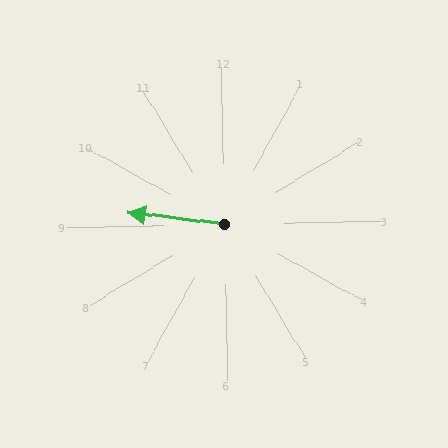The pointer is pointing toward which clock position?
Roughly 9 o'clock.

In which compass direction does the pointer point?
West.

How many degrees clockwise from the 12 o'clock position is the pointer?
Approximately 278 degrees.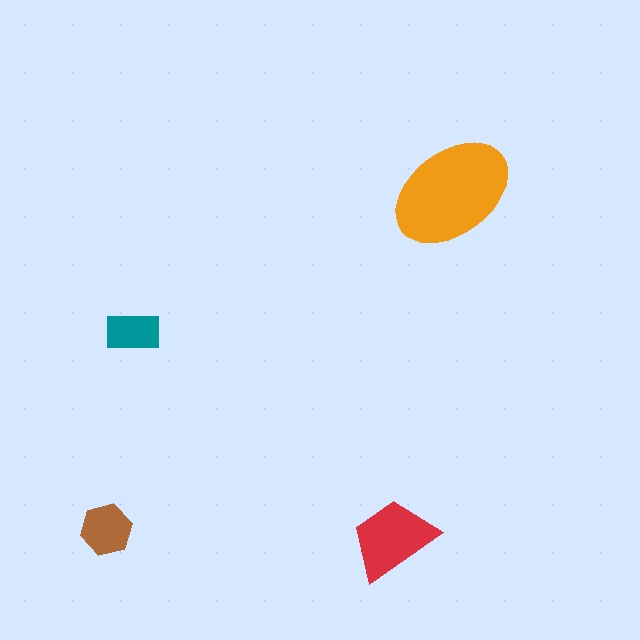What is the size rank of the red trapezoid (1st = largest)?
2nd.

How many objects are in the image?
There are 4 objects in the image.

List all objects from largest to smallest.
The orange ellipse, the red trapezoid, the brown hexagon, the teal rectangle.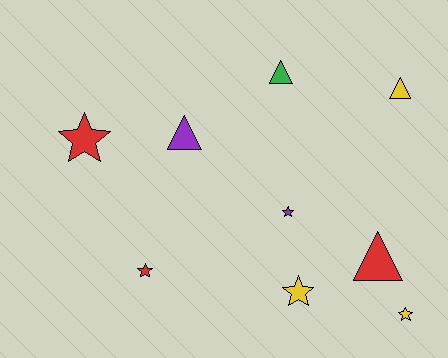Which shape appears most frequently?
Star, with 5 objects.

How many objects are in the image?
There are 9 objects.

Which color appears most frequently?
Red, with 3 objects.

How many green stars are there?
There are no green stars.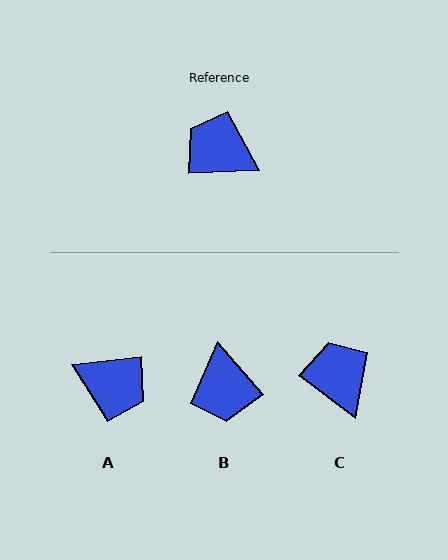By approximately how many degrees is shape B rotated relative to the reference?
Approximately 128 degrees counter-clockwise.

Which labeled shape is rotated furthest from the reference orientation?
A, about 176 degrees away.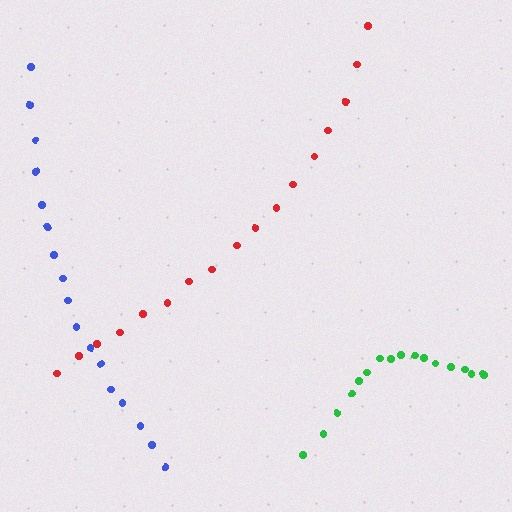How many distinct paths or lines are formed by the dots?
There are 3 distinct paths.